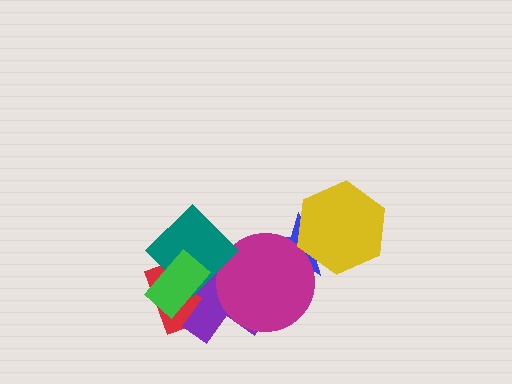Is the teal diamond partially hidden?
Yes, it is partially covered by another shape.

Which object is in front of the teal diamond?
The green rectangle is in front of the teal diamond.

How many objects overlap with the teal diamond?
4 objects overlap with the teal diamond.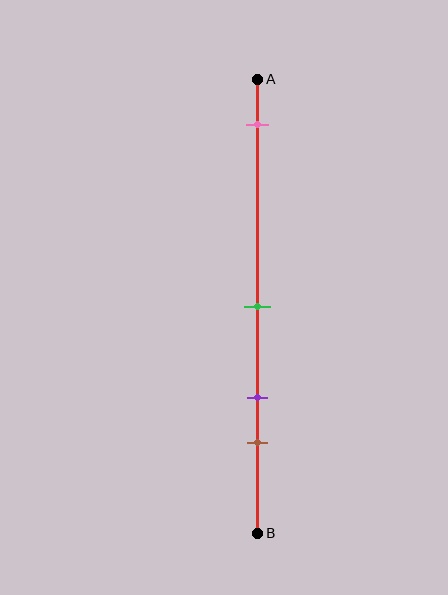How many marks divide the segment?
There are 4 marks dividing the segment.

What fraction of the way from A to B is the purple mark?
The purple mark is approximately 70% (0.7) of the way from A to B.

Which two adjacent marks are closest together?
The purple and brown marks are the closest adjacent pair.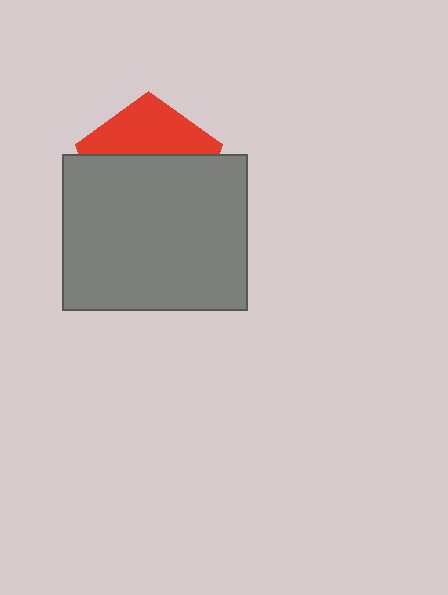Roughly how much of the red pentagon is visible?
A small part of it is visible (roughly 37%).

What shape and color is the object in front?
The object in front is a gray rectangle.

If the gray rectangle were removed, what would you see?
You would see the complete red pentagon.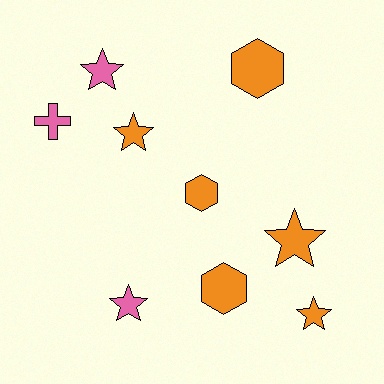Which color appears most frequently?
Orange, with 6 objects.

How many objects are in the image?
There are 9 objects.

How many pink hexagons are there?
There are no pink hexagons.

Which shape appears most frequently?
Star, with 5 objects.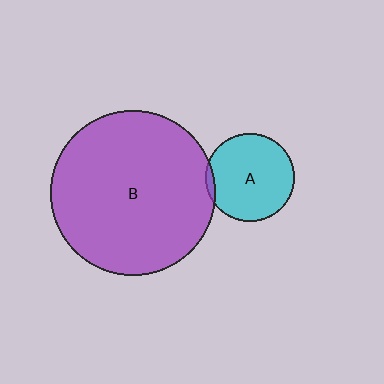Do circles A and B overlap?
Yes.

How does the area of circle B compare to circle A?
Approximately 3.5 times.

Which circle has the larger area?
Circle B (purple).